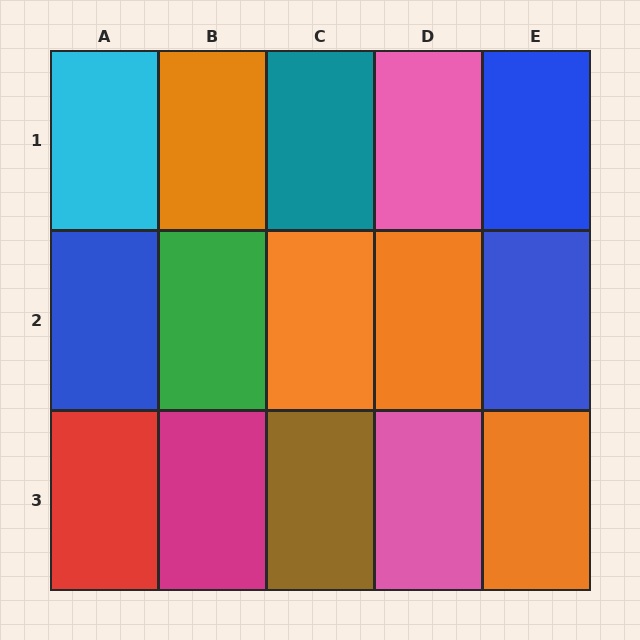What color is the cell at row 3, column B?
Magenta.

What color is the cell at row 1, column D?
Pink.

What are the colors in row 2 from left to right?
Blue, green, orange, orange, blue.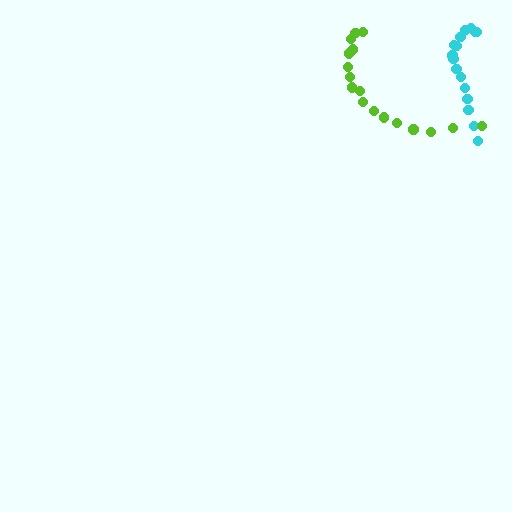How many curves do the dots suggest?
There are 2 distinct paths.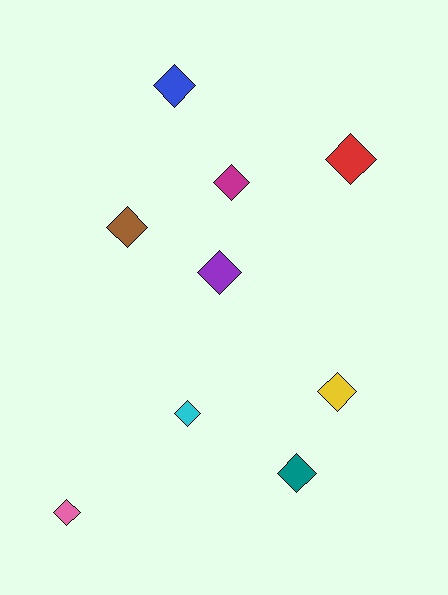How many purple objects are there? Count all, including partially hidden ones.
There is 1 purple object.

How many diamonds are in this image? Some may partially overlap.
There are 9 diamonds.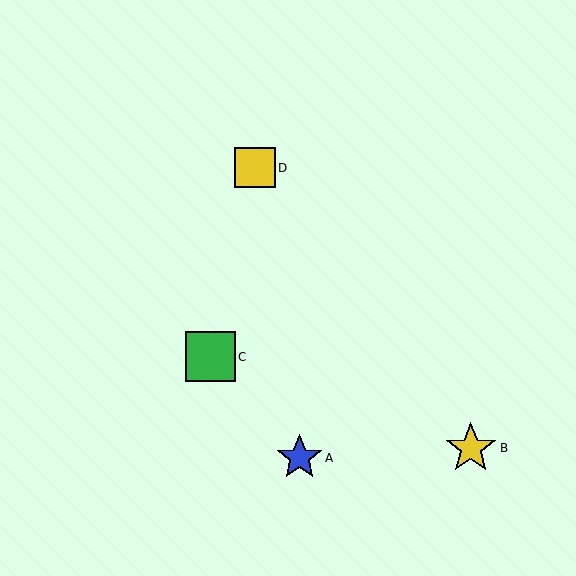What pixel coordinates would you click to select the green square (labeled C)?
Click at (210, 357) to select the green square C.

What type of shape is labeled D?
Shape D is a yellow square.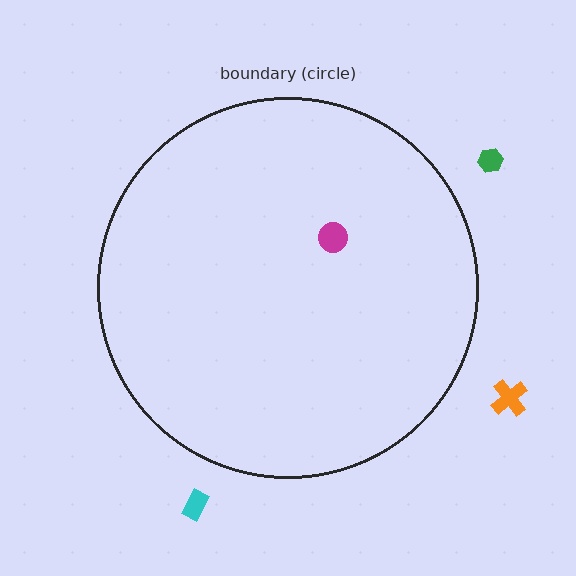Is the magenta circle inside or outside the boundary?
Inside.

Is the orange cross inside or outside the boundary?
Outside.